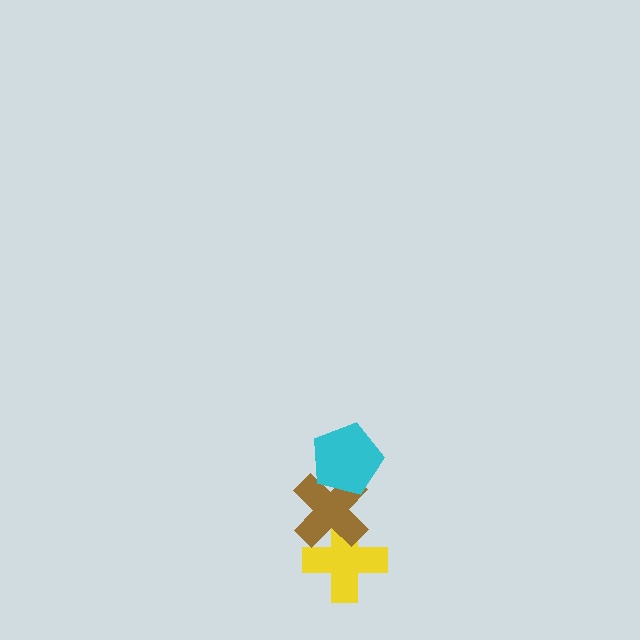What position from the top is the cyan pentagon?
The cyan pentagon is 1st from the top.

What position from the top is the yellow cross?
The yellow cross is 3rd from the top.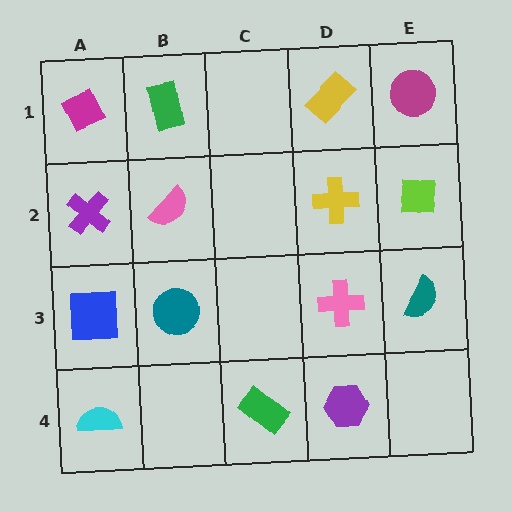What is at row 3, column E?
A teal semicircle.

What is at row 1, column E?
A magenta circle.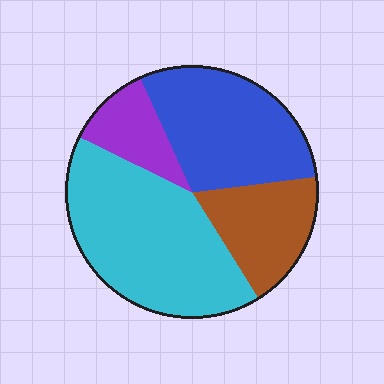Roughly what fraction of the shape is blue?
Blue covers about 30% of the shape.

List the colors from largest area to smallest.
From largest to smallest: cyan, blue, brown, purple.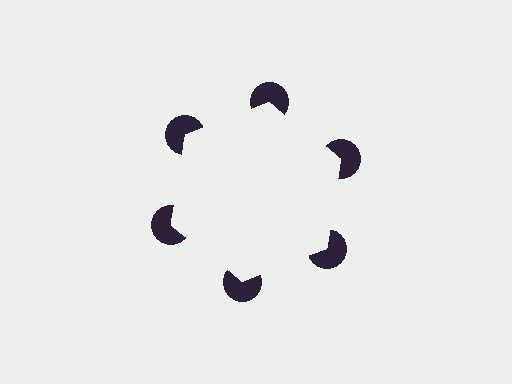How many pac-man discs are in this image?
There are 6 — one at each vertex of the illusory hexagon.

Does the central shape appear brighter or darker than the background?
It typically appears slightly brighter than the background, even though no actual brightness change is drawn.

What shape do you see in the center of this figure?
An illusory hexagon — its edges are inferred from the aligned wedge cuts in the pac-man discs, not physically drawn.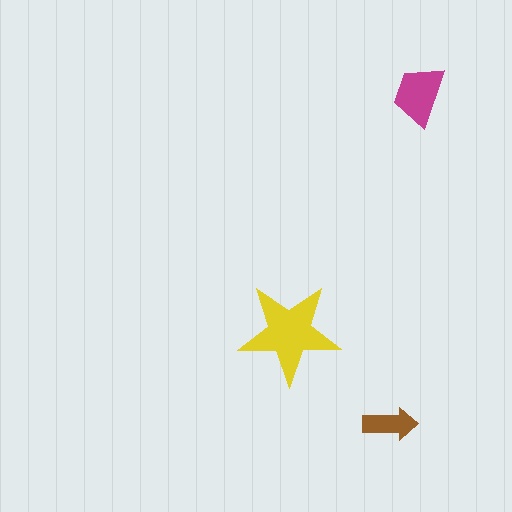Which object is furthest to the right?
The magenta trapezoid is rightmost.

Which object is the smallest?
The brown arrow.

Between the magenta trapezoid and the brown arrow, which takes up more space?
The magenta trapezoid.